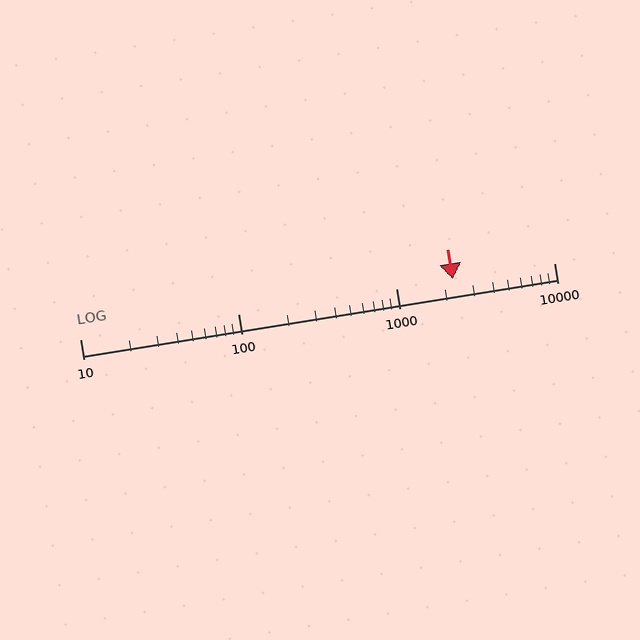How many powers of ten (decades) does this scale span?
The scale spans 3 decades, from 10 to 10000.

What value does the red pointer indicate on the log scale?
The pointer indicates approximately 2300.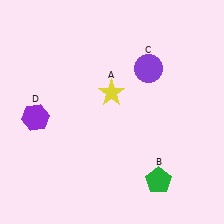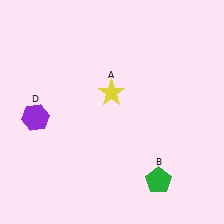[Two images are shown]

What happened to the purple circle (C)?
The purple circle (C) was removed in Image 2. It was in the top-right area of Image 1.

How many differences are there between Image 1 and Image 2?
There is 1 difference between the two images.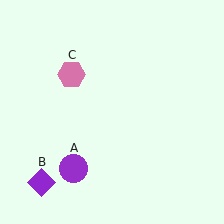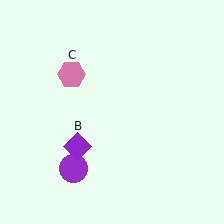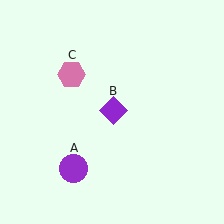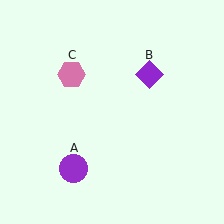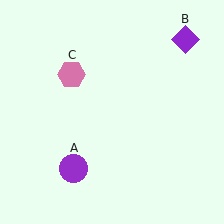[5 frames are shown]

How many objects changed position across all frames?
1 object changed position: purple diamond (object B).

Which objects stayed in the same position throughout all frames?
Purple circle (object A) and pink hexagon (object C) remained stationary.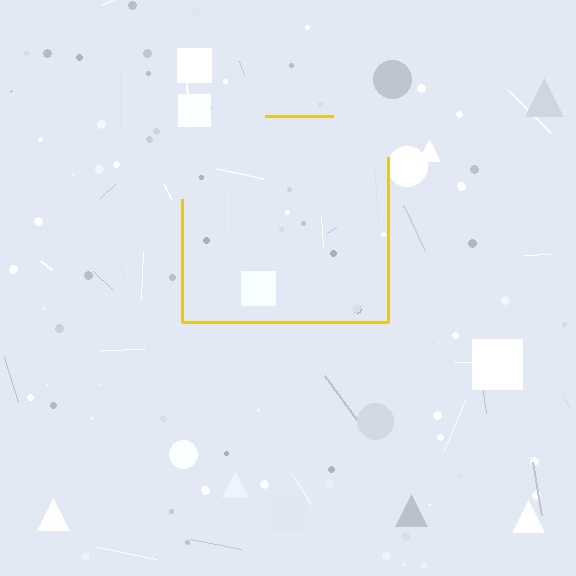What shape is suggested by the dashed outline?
The dashed outline suggests a square.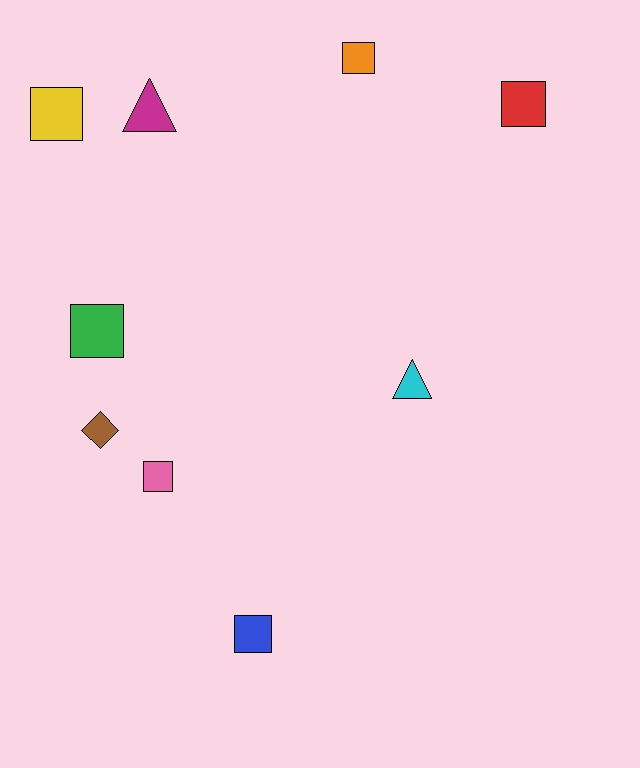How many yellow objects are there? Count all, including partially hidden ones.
There is 1 yellow object.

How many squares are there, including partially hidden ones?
There are 6 squares.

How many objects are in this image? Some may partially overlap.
There are 9 objects.